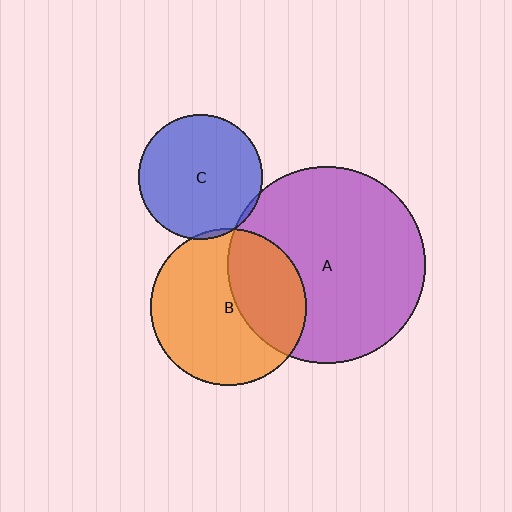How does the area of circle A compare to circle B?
Approximately 1.6 times.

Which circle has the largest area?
Circle A (purple).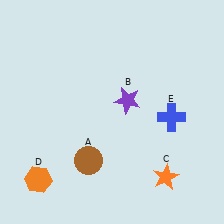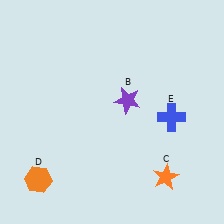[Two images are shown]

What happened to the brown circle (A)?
The brown circle (A) was removed in Image 2. It was in the bottom-left area of Image 1.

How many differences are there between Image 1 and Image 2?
There is 1 difference between the two images.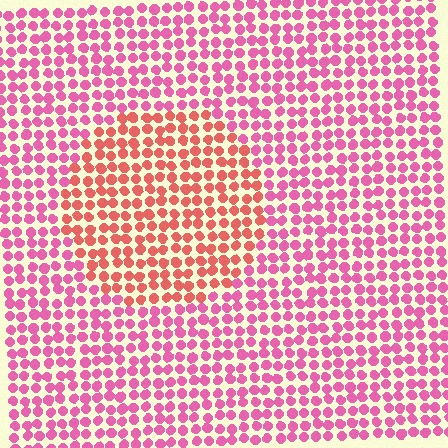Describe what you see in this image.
The image is filled with small pink elements in a uniform arrangement. A circle-shaped region is visible where the elements are tinted to a slightly different hue, forming a subtle color boundary.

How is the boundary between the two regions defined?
The boundary is defined purely by a slight shift in hue (about 35 degrees). Spacing, size, and orientation are identical on both sides.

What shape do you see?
I see a circle.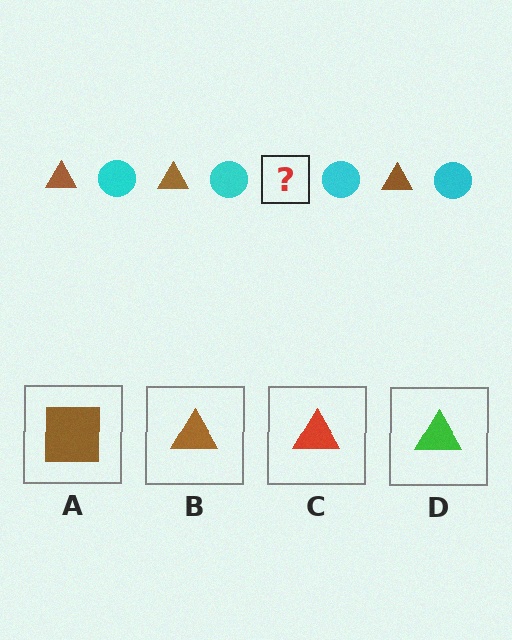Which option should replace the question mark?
Option B.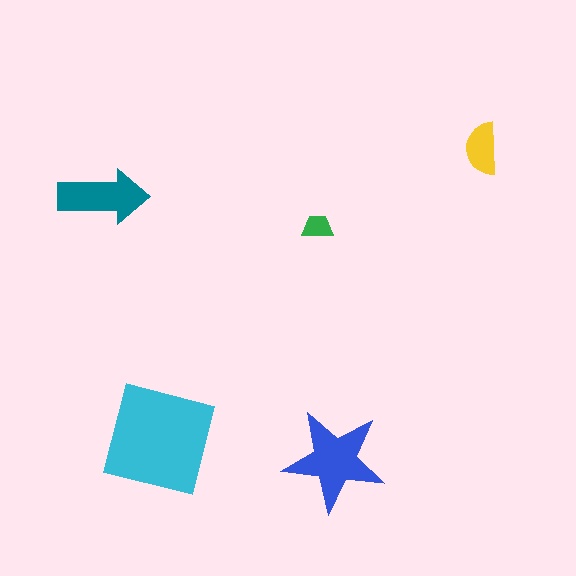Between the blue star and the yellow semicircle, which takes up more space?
The blue star.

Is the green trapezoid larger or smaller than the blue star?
Smaller.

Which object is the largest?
The cyan square.